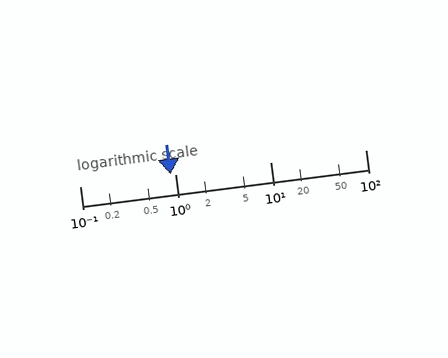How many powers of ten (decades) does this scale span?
The scale spans 3 decades, from 0.1 to 100.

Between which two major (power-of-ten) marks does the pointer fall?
The pointer is between 0.1 and 1.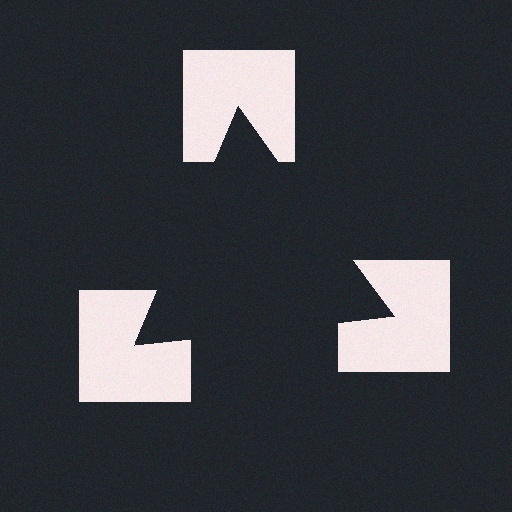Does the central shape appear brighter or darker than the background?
It typically appears slightly darker than the background, even though no actual brightness change is drawn.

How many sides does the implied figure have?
3 sides.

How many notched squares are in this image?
There are 3 — one at each vertex of the illusory triangle.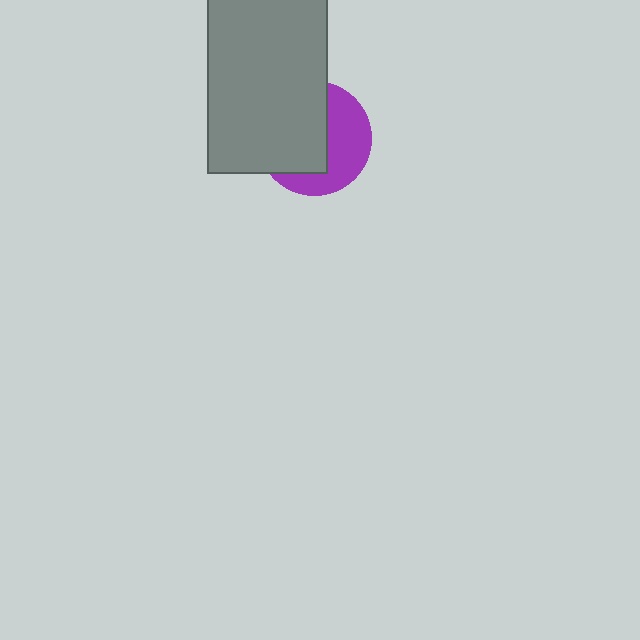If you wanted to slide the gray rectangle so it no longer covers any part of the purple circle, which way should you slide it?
Slide it left — that is the most direct way to separate the two shapes.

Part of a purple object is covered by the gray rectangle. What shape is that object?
It is a circle.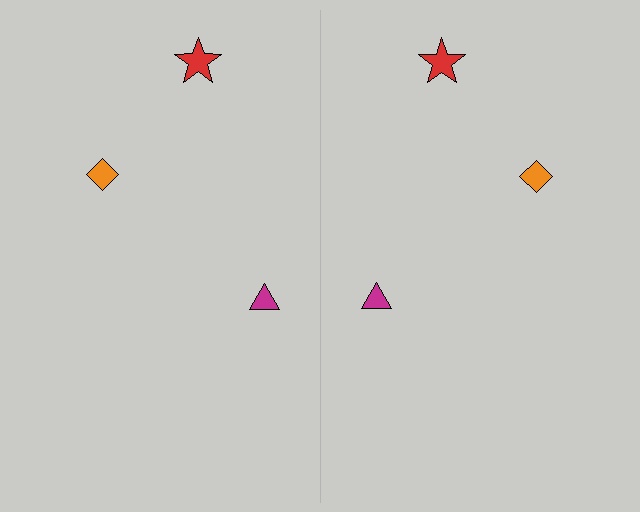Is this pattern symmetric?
Yes, this pattern has bilateral (reflection) symmetry.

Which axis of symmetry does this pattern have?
The pattern has a vertical axis of symmetry running through the center of the image.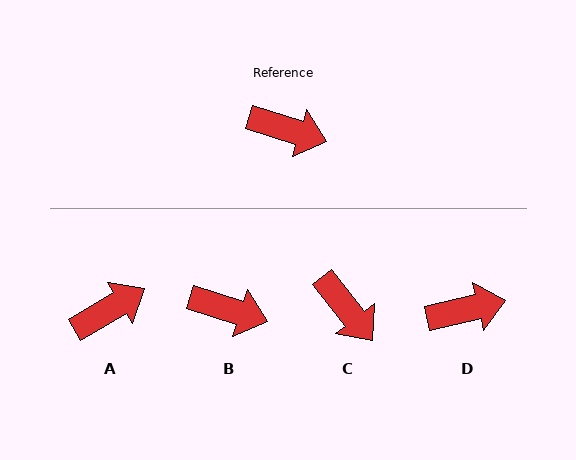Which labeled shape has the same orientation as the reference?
B.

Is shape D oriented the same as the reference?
No, it is off by about 30 degrees.